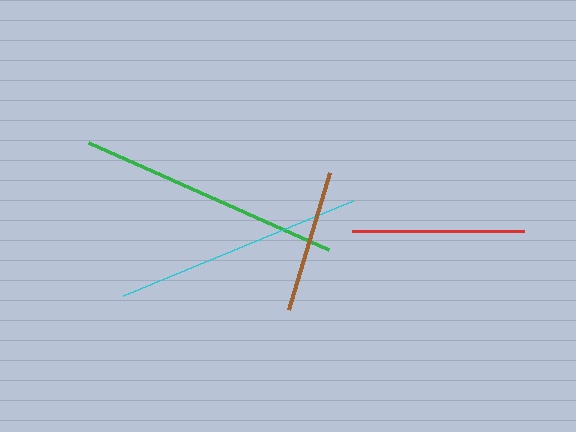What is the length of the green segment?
The green segment is approximately 263 pixels long.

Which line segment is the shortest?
The brown line is the shortest at approximately 143 pixels.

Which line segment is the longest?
The green line is the longest at approximately 263 pixels.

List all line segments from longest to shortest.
From longest to shortest: green, cyan, red, brown.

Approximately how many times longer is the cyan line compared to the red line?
The cyan line is approximately 1.4 times the length of the red line.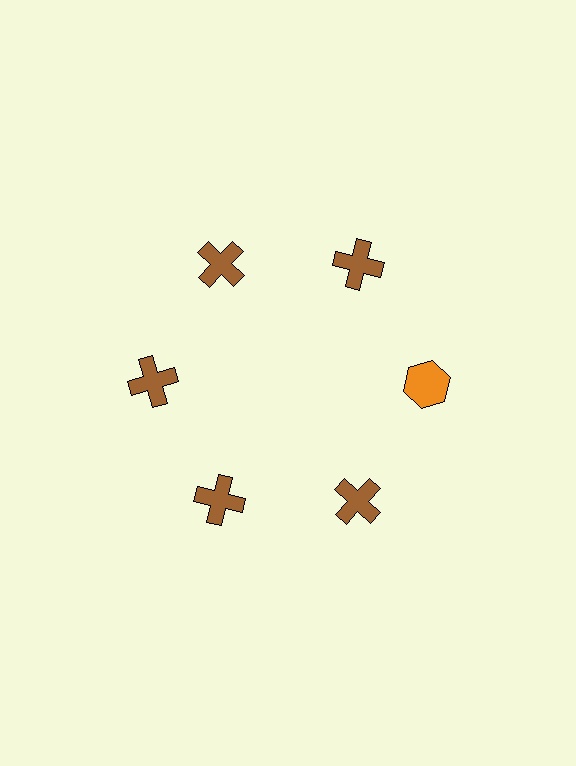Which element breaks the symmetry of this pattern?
The orange hexagon at roughly the 3 o'clock position breaks the symmetry. All other shapes are brown crosses.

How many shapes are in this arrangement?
There are 6 shapes arranged in a ring pattern.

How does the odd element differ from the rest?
It differs in both color (orange instead of brown) and shape (hexagon instead of cross).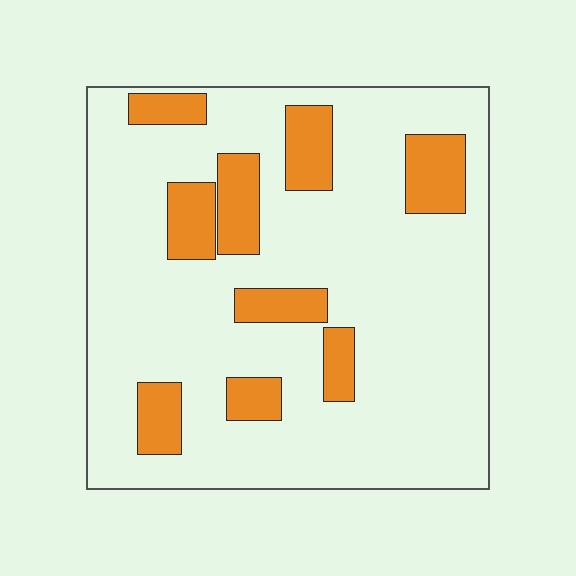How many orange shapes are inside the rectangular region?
9.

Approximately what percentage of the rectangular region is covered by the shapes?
Approximately 20%.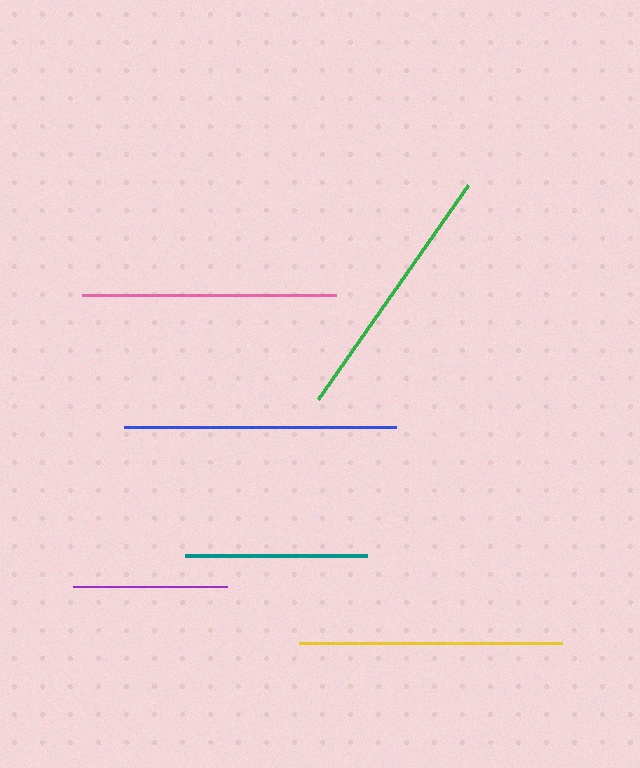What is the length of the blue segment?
The blue segment is approximately 272 pixels long.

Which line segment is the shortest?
The purple line is the shortest at approximately 154 pixels.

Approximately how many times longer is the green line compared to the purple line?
The green line is approximately 1.7 times the length of the purple line.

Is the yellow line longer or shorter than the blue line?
The blue line is longer than the yellow line.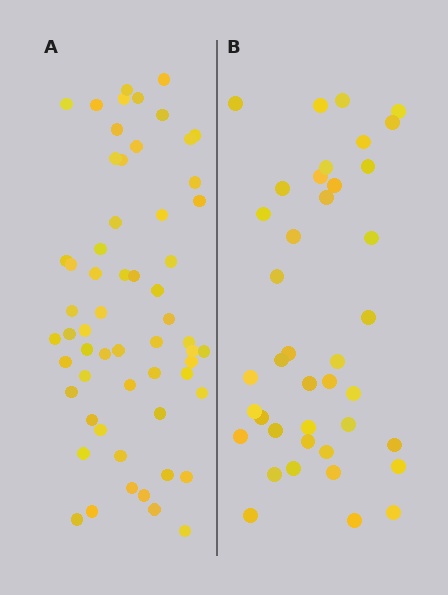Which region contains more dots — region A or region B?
Region A (the left region) has more dots.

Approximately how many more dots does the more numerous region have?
Region A has approximately 20 more dots than region B.